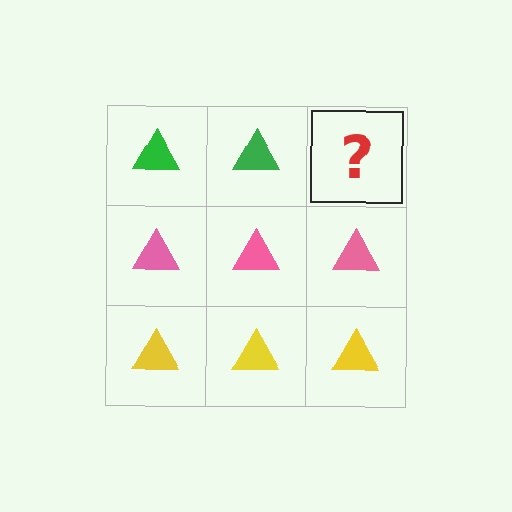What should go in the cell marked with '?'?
The missing cell should contain a green triangle.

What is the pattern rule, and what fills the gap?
The rule is that each row has a consistent color. The gap should be filled with a green triangle.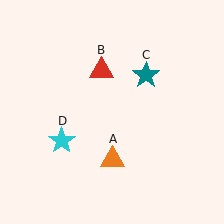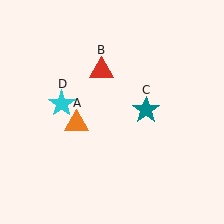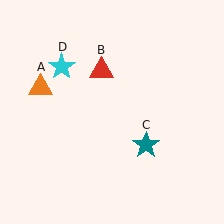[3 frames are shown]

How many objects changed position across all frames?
3 objects changed position: orange triangle (object A), teal star (object C), cyan star (object D).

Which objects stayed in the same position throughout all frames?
Red triangle (object B) remained stationary.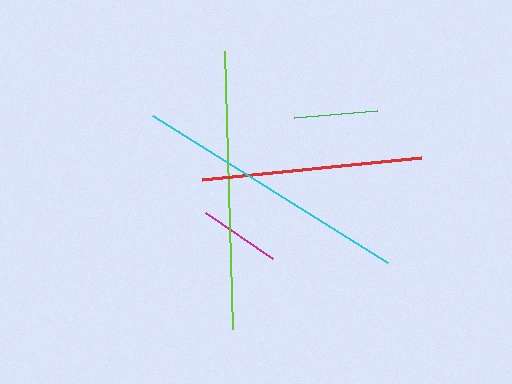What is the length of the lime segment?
The lime segment is approximately 278 pixels long.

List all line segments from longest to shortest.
From longest to shortest: lime, cyan, red, green, magenta.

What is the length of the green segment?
The green segment is approximately 83 pixels long.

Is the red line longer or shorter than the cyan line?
The cyan line is longer than the red line.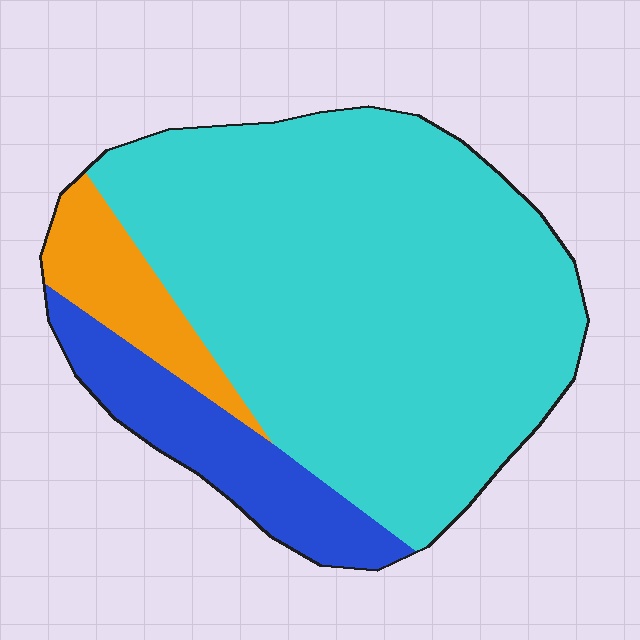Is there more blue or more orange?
Blue.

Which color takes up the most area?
Cyan, at roughly 75%.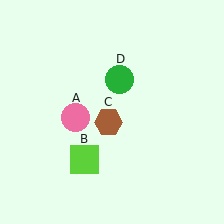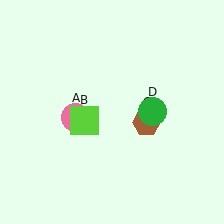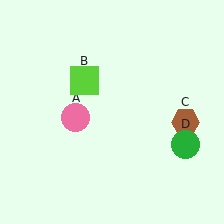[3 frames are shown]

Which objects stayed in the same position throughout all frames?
Pink circle (object A) remained stationary.